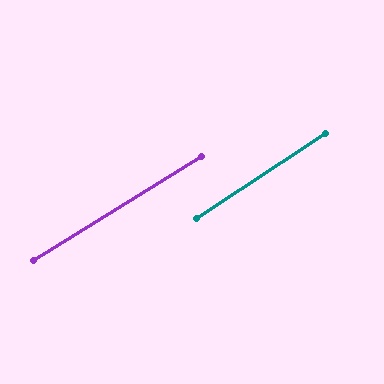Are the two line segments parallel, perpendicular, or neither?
Parallel — their directions differ by only 1.6°.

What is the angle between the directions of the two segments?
Approximately 2 degrees.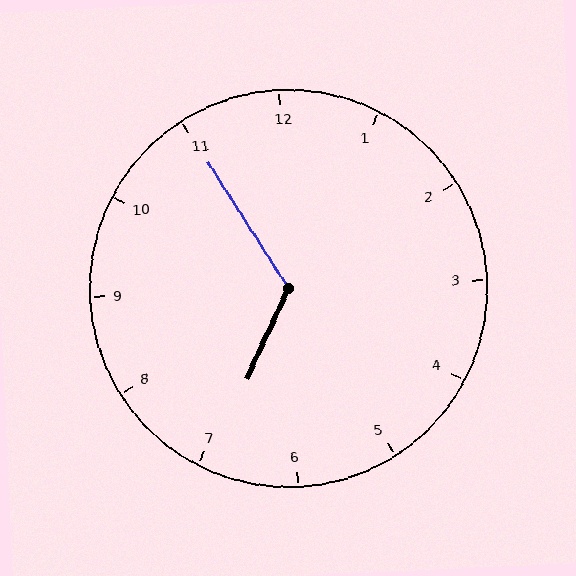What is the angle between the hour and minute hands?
Approximately 122 degrees.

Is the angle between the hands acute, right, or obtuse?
It is obtuse.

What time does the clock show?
6:55.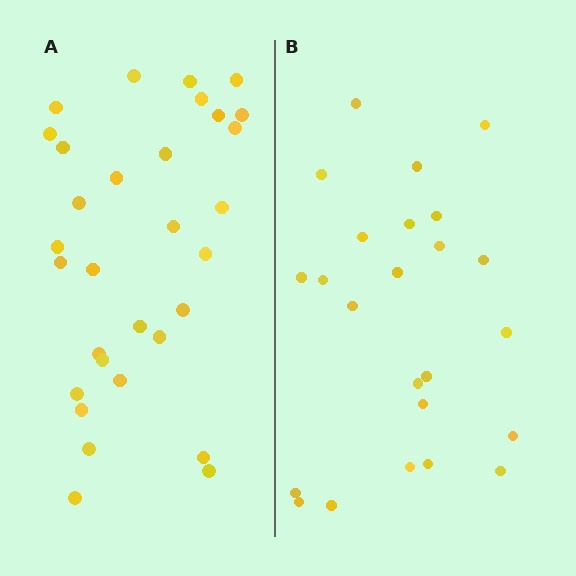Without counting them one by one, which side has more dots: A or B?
Region A (the left region) has more dots.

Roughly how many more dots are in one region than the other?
Region A has roughly 8 or so more dots than region B.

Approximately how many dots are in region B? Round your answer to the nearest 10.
About 20 dots. (The exact count is 24, which rounds to 20.)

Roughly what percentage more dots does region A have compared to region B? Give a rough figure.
About 30% more.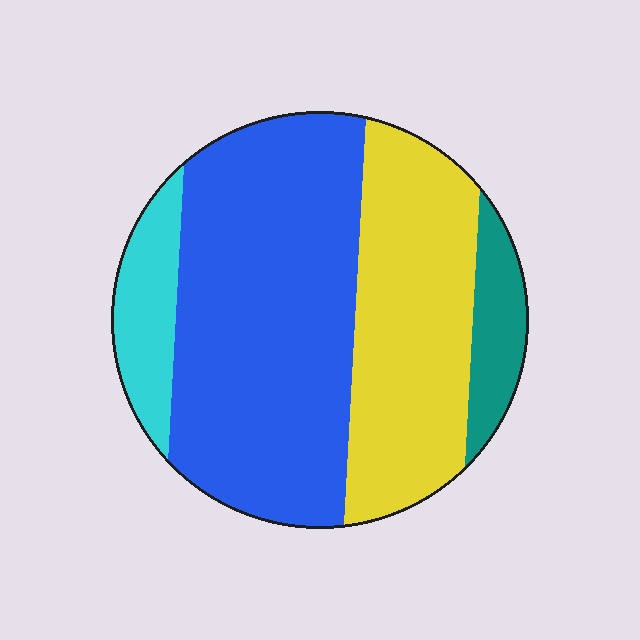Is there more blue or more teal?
Blue.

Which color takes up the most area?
Blue, at roughly 50%.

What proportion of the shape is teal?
Teal takes up about one tenth (1/10) of the shape.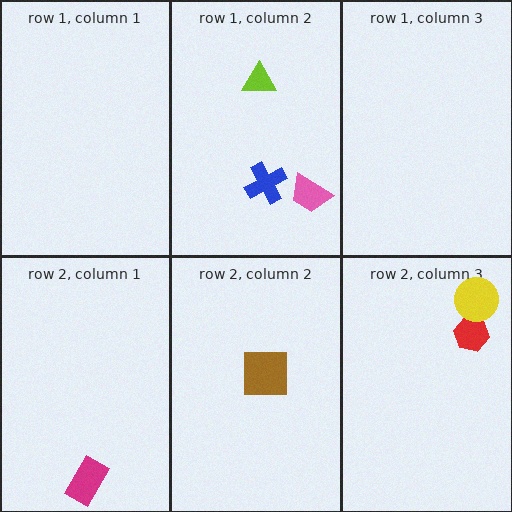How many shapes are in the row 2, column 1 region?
1.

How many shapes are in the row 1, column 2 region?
3.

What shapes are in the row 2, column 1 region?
The magenta rectangle.